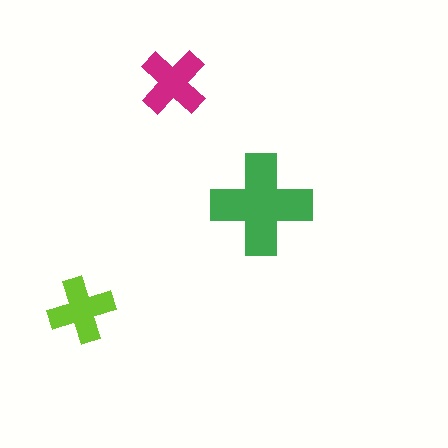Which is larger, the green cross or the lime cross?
The green one.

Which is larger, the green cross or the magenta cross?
The green one.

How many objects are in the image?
There are 3 objects in the image.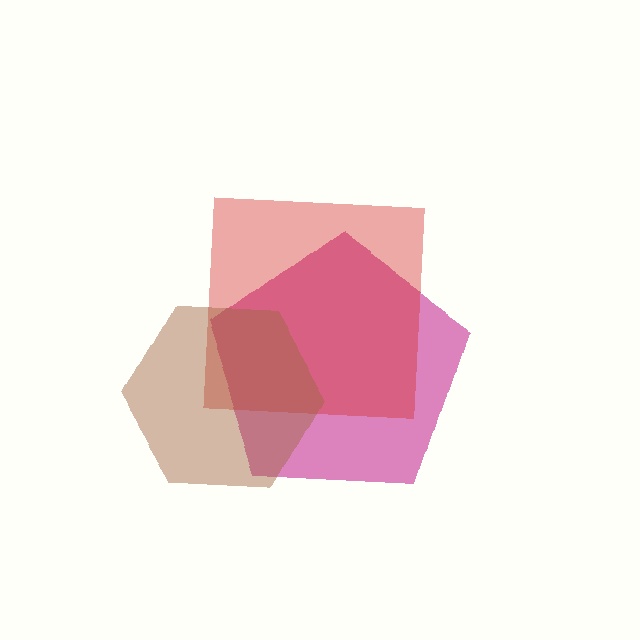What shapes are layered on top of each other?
The layered shapes are: a magenta pentagon, a red square, a brown hexagon.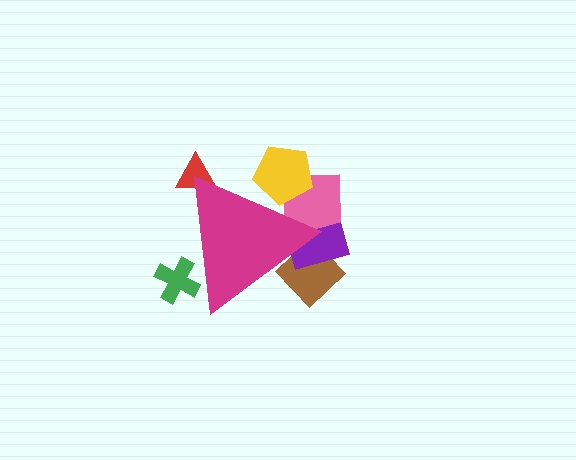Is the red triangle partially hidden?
Yes, the red triangle is partially hidden behind the magenta triangle.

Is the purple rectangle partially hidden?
Yes, the purple rectangle is partially hidden behind the magenta triangle.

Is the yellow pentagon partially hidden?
Yes, the yellow pentagon is partially hidden behind the magenta triangle.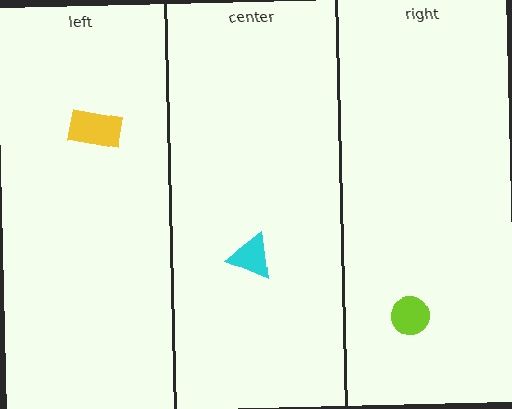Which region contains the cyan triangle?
The center region.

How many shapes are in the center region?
1.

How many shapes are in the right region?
1.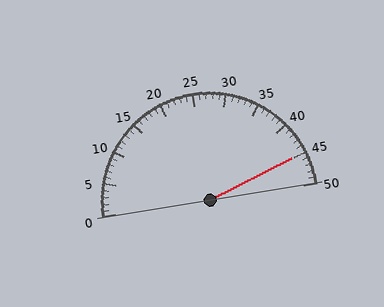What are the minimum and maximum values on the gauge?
The gauge ranges from 0 to 50.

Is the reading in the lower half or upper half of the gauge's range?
The reading is in the upper half of the range (0 to 50).